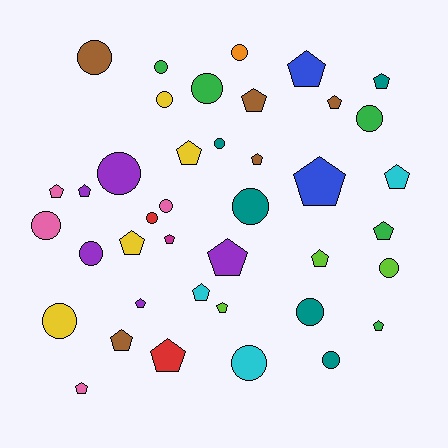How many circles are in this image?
There are 18 circles.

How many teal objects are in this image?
There are 5 teal objects.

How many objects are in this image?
There are 40 objects.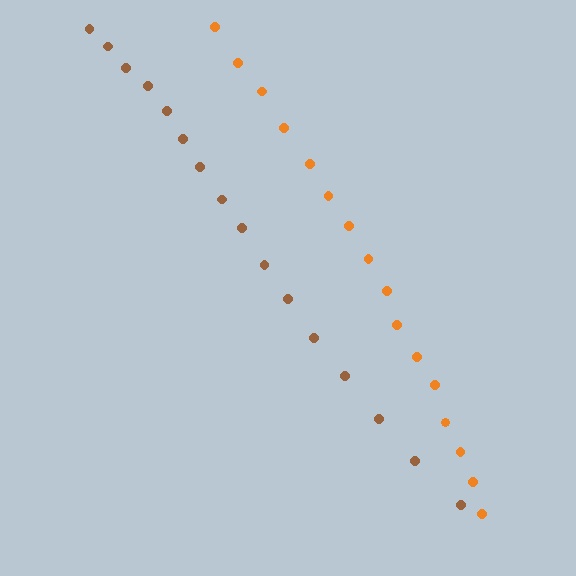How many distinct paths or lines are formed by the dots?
There are 2 distinct paths.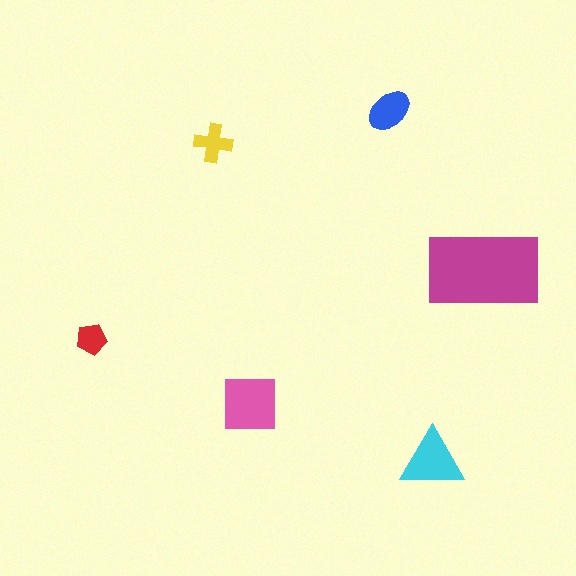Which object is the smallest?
The red pentagon.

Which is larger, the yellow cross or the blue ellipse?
The blue ellipse.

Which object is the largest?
The magenta rectangle.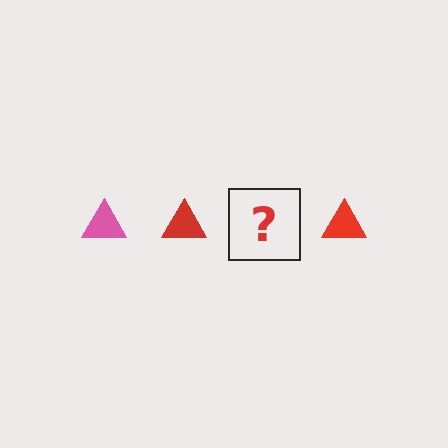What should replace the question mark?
The question mark should be replaced with a pink triangle.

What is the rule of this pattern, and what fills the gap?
The rule is that the pattern cycles through pink, red triangles. The gap should be filled with a pink triangle.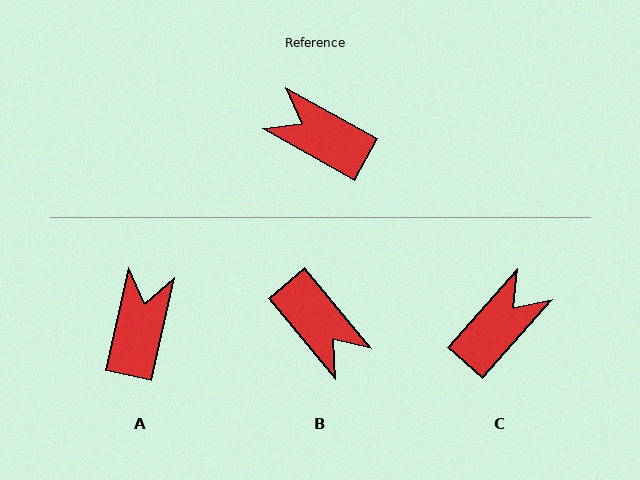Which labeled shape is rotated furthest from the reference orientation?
B, about 159 degrees away.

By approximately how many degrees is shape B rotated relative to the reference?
Approximately 159 degrees counter-clockwise.